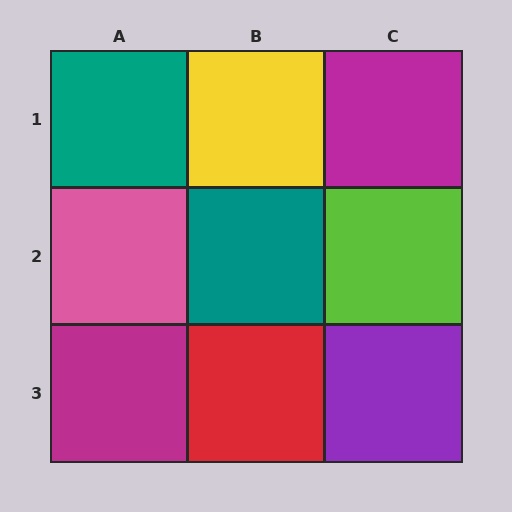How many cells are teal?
2 cells are teal.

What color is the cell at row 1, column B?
Yellow.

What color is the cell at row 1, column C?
Magenta.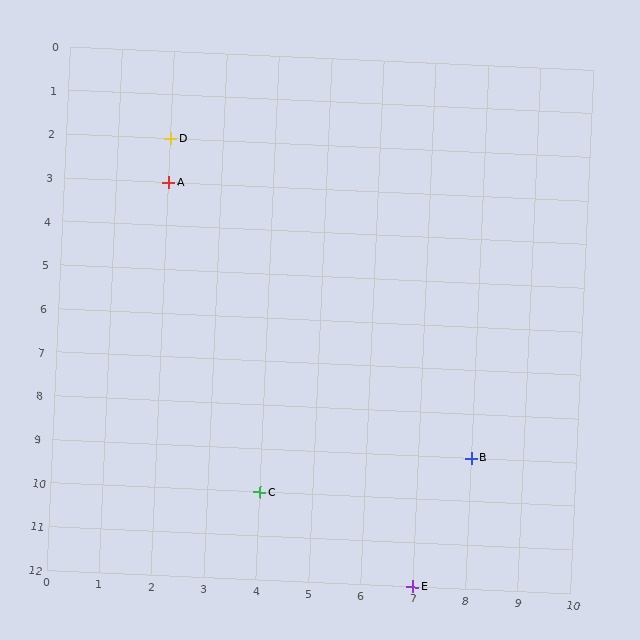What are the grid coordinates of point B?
Point B is at grid coordinates (8, 9).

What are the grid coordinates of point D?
Point D is at grid coordinates (2, 2).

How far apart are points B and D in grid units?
Points B and D are 6 columns and 7 rows apart (about 9.2 grid units diagonally).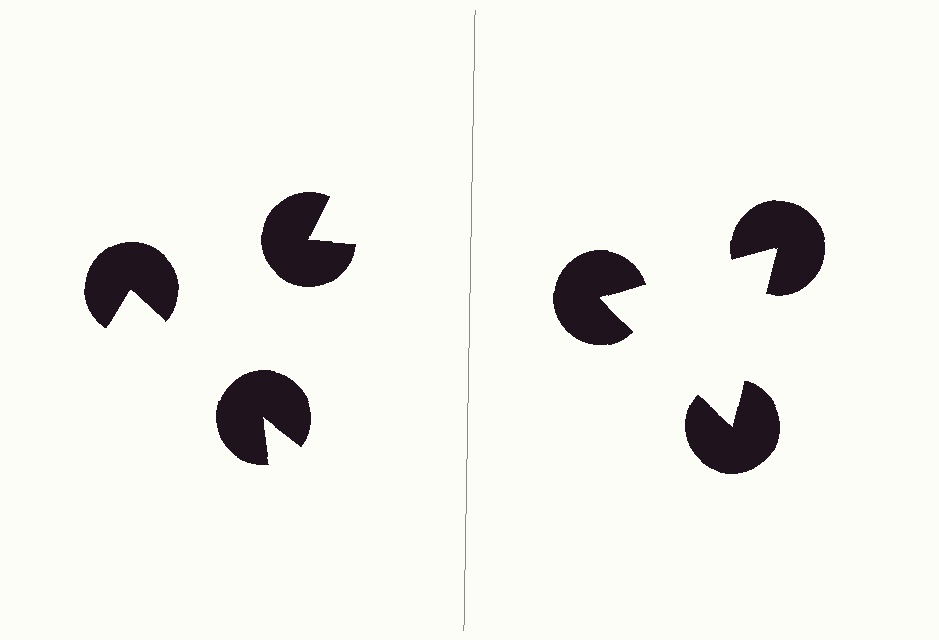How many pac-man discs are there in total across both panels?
6 — 3 on each side.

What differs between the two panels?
The pac-man discs are positioned identically on both sides; only the wedge orientations differ. On the right they align to a triangle; on the left they are misaligned.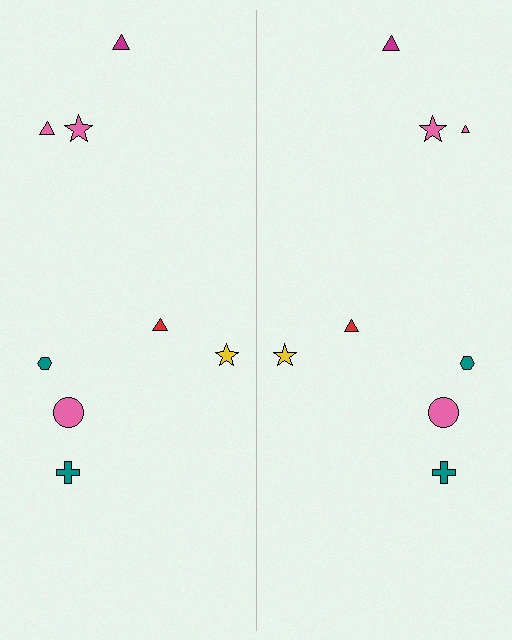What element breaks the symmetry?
The pink triangle on the right side has a different size than its mirror counterpart.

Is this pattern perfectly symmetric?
No, the pattern is not perfectly symmetric. The pink triangle on the right side has a different size than its mirror counterpart.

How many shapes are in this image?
There are 16 shapes in this image.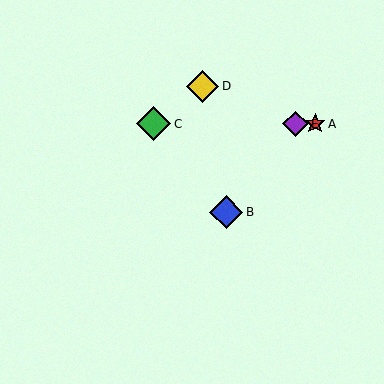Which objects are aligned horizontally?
Objects A, C, E are aligned horizontally.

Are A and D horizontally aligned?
No, A is at y≈124 and D is at y≈86.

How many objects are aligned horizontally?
3 objects (A, C, E) are aligned horizontally.